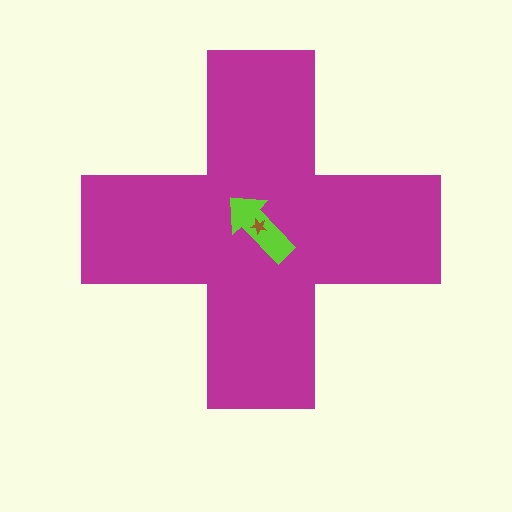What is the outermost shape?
The magenta cross.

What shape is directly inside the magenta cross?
The lime arrow.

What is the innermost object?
The brown star.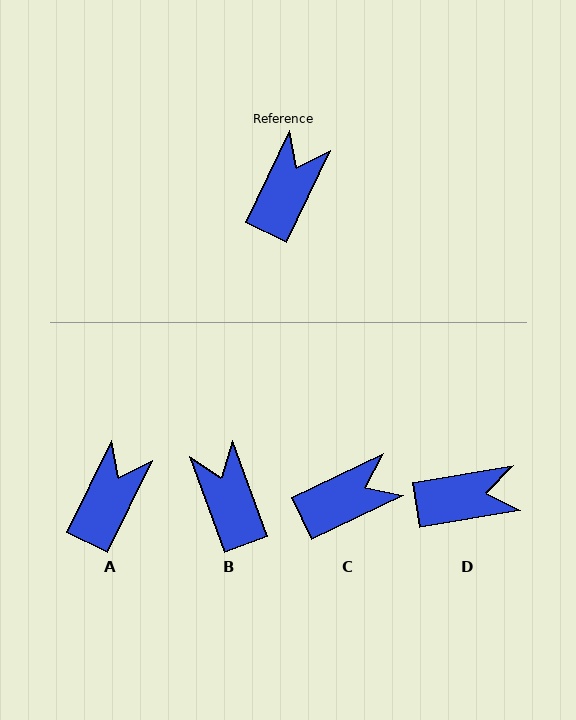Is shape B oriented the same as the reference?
No, it is off by about 46 degrees.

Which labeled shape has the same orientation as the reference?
A.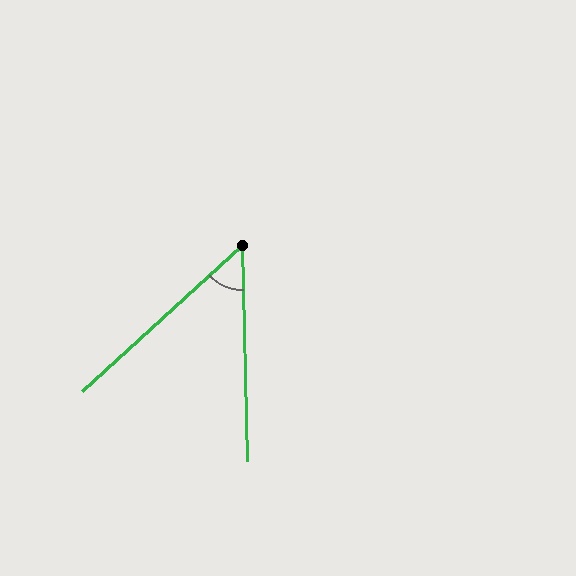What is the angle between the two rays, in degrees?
Approximately 49 degrees.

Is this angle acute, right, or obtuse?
It is acute.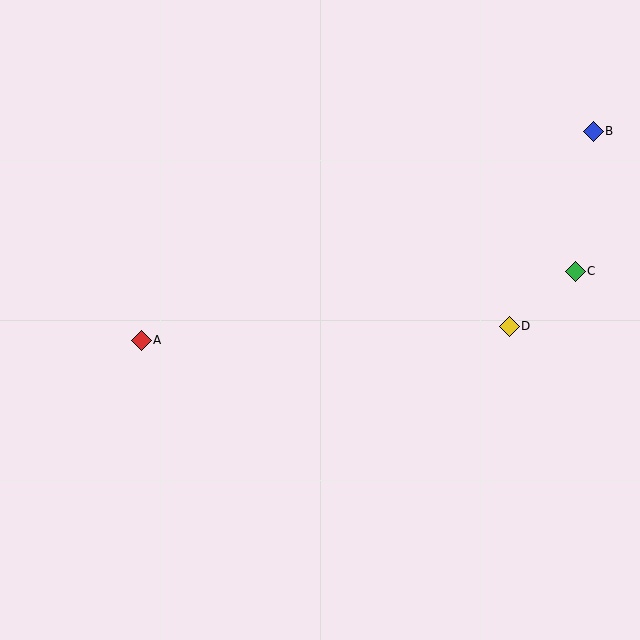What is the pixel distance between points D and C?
The distance between D and C is 86 pixels.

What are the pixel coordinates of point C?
Point C is at (575, 271).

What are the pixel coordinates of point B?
Point B is at (593, 131).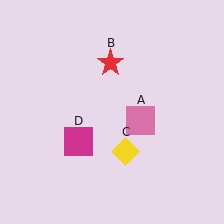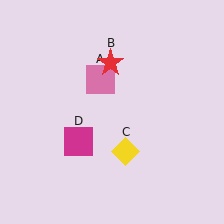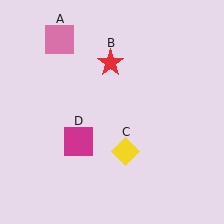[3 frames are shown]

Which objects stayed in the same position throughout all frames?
Red star (object B) and yellow diamond (object C) and magenta square (object D) remained stationary.